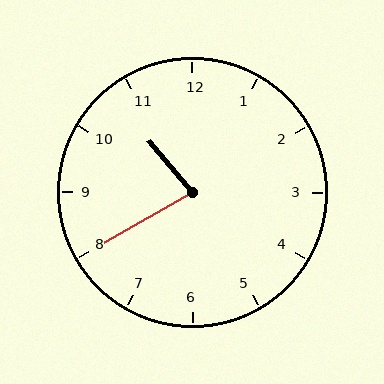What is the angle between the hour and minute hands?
Approximately 80 degrees.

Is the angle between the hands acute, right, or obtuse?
It is acute.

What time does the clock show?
10:40.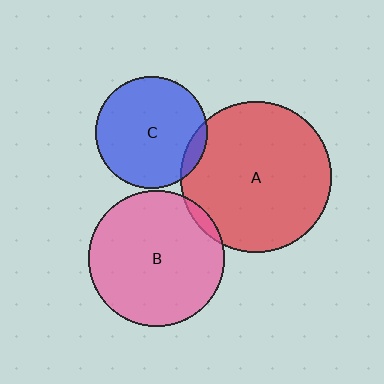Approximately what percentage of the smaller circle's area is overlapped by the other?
Approximately 10%.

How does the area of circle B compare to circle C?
Approximately 1.5 times.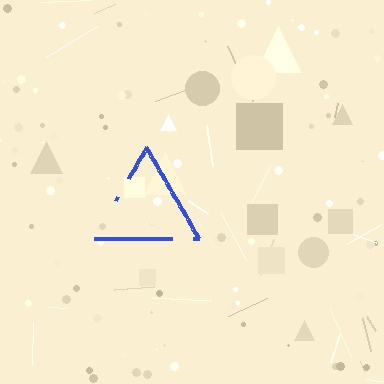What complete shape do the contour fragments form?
The contour fragments form a triangle.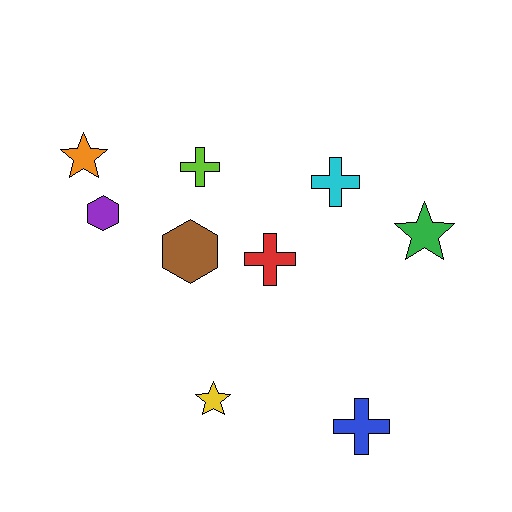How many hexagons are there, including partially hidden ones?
There are 2 hexagons.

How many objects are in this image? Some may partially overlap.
There are 9 objects.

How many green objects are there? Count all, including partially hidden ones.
There is 1 green object.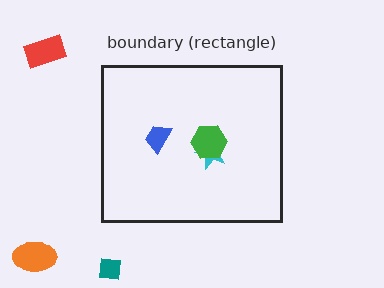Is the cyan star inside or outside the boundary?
Inside.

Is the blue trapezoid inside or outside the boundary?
Inside.